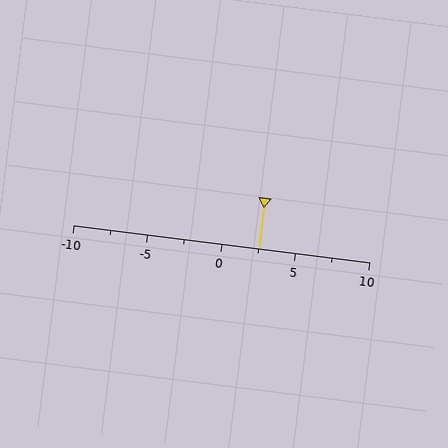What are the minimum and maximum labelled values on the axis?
The axis runs from -10 to 10.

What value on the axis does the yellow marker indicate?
The marker indicates approximately 2.5.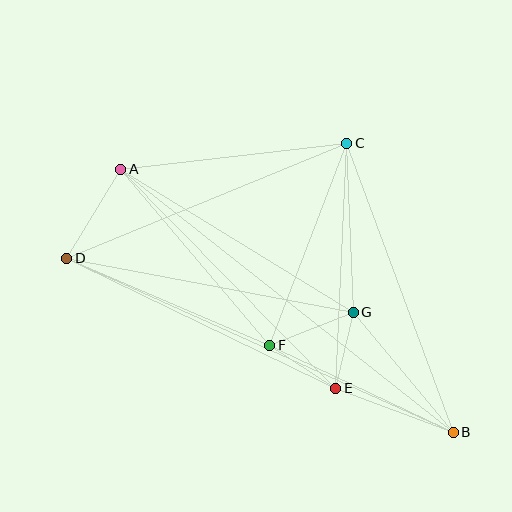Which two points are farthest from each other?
Points A and B are farthest from each other.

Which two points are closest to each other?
Points E and G are closest to each other.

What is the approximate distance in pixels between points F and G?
The distance between F and G is approximately 90 pixels.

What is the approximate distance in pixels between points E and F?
The distance between E and F is approximately 79 pixels.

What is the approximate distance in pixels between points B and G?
The distance between B and G is approximately 157 pixels.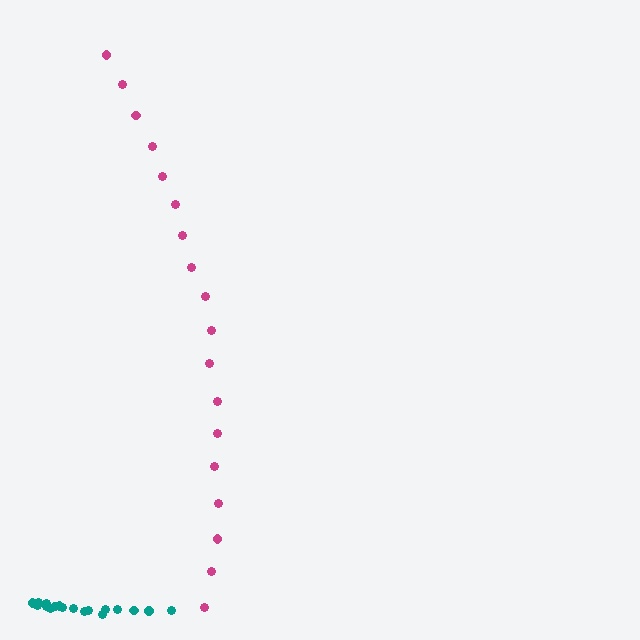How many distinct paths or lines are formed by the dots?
There are 2 distinct paths.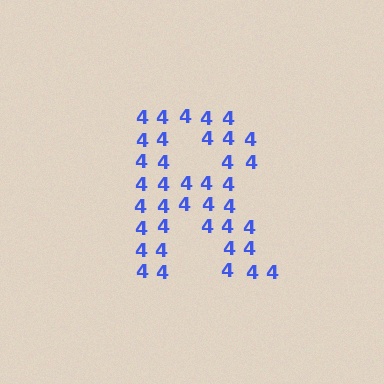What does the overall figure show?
The overall figure shows the letter R.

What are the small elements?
The small elements are digit 4's.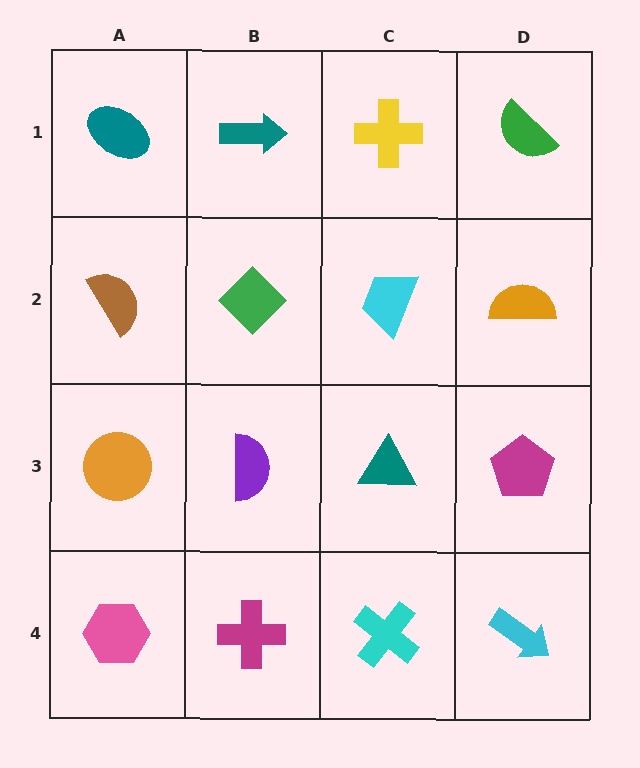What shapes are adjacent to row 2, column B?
A teal arrow (row 1, column B), a purple semicircle (row 3, column B), a brown semicircle (row 2, column A), a cyan trapezoid (row 2, column C).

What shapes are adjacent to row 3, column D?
An orange semicircle (row 2, column D), a cyan arrow (row 4, column D), a teal triangle (row 3, column C).